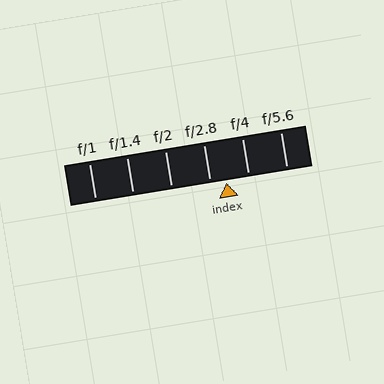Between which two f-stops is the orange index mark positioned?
The index mark is between f/2.8 and f/4.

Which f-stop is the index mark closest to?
The index mark is closest to f/2.8.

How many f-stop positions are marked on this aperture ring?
There are 6 f-stop positions marked.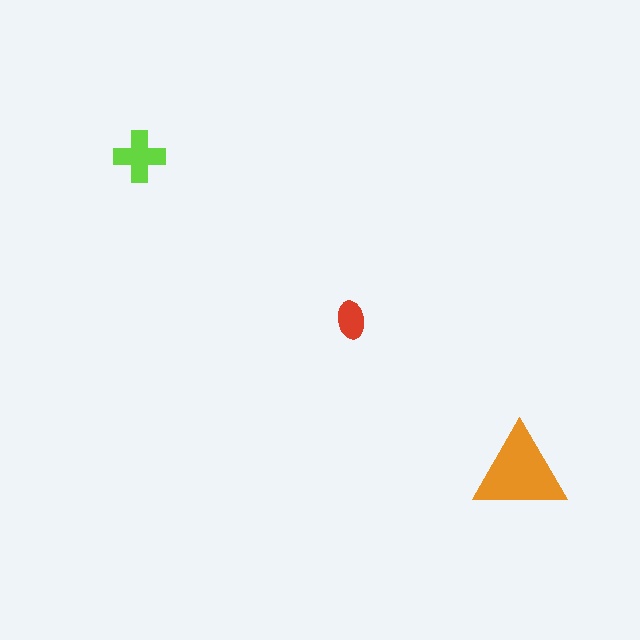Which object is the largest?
The orange triangle.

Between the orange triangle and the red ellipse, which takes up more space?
The orange triangle.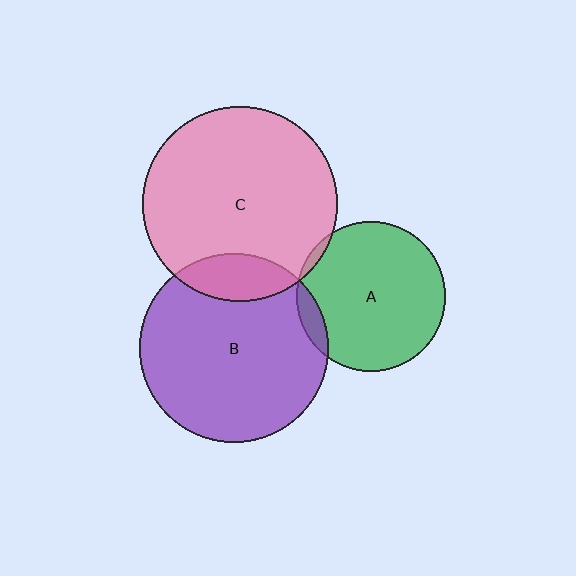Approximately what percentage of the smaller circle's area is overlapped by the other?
Approximately 15%.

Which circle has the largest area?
Circle C (pink).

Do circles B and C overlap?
Yes.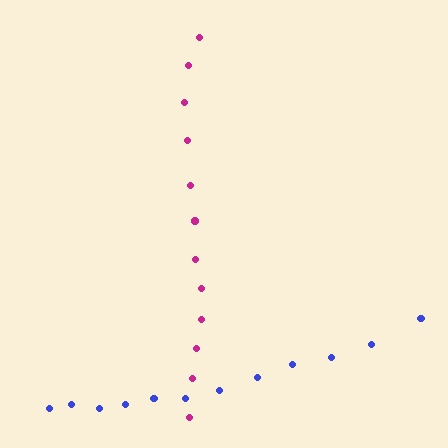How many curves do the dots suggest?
There are 2 distinct paths.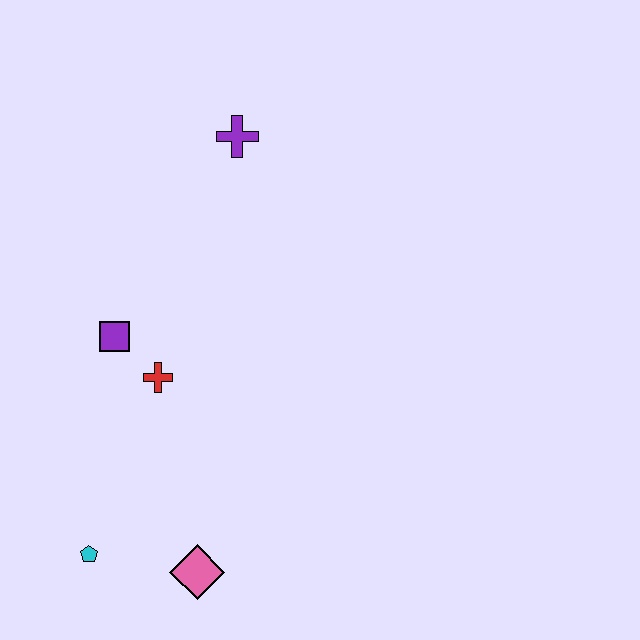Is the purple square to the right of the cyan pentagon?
Yes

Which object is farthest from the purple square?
The pink diamond is farthest from the purple square.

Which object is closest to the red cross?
The purple square is closest to the red cross.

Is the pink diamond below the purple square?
Yes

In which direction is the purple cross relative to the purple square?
The purple cross is above the purple square.